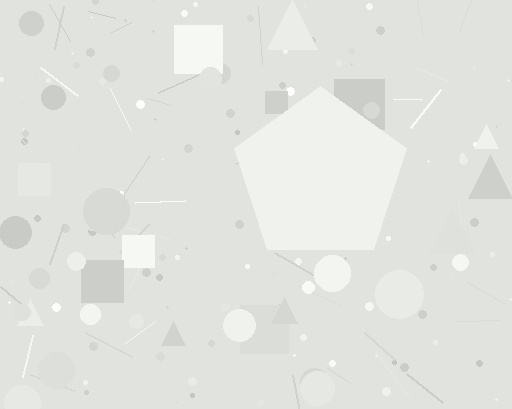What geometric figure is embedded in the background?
A pentagon is embedded in the background.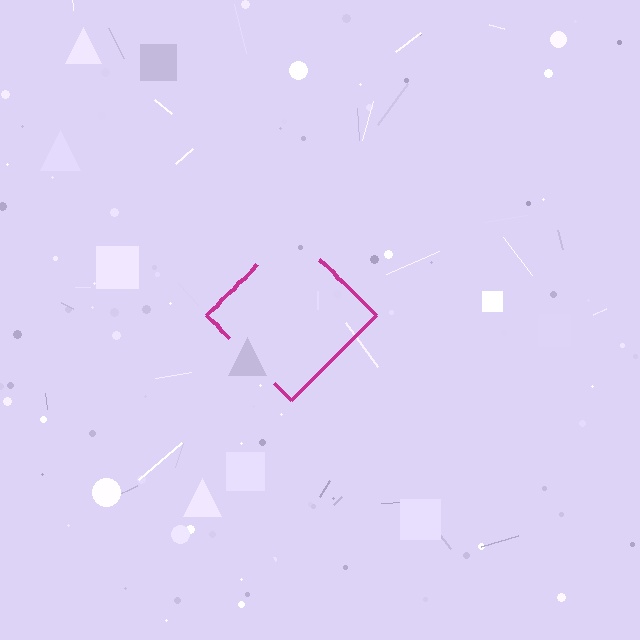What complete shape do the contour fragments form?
The contour fragments form a diamond.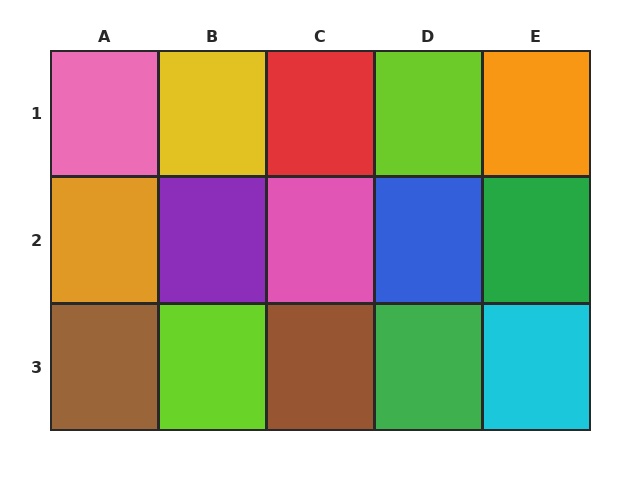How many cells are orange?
2 cells are orange.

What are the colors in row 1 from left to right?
Pink, yellow, red, lime, orange.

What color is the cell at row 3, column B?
Lime.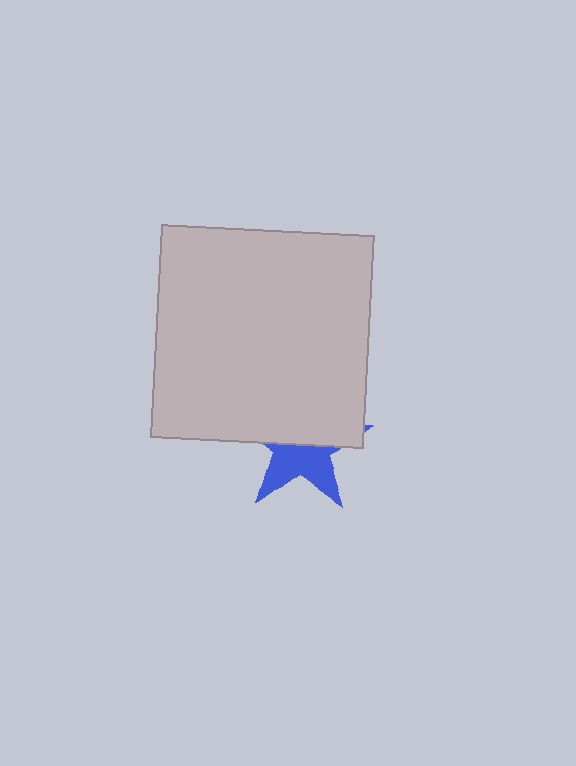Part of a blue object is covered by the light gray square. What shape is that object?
It is a star.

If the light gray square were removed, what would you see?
You would see the complete blue star.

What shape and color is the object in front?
The object in front is a light gray square.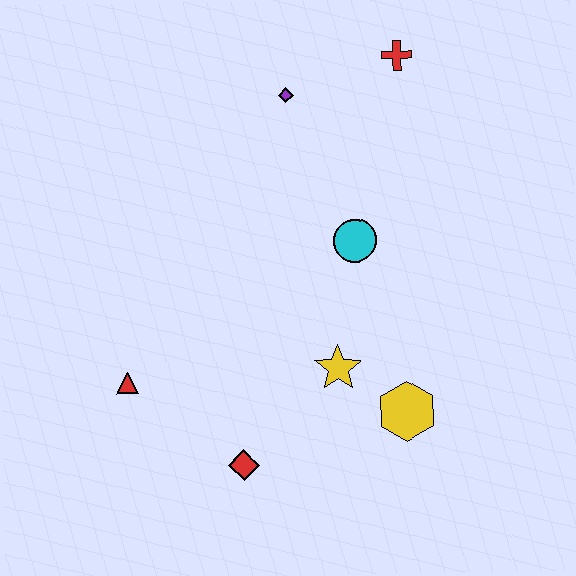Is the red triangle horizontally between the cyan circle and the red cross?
No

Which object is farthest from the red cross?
The red diamond is farthest from the red cross.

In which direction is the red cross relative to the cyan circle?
The red cross is above the cyan circle.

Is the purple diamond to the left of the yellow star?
Yes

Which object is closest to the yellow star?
The yellow hexagon is closest to the yellow star.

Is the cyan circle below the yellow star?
No